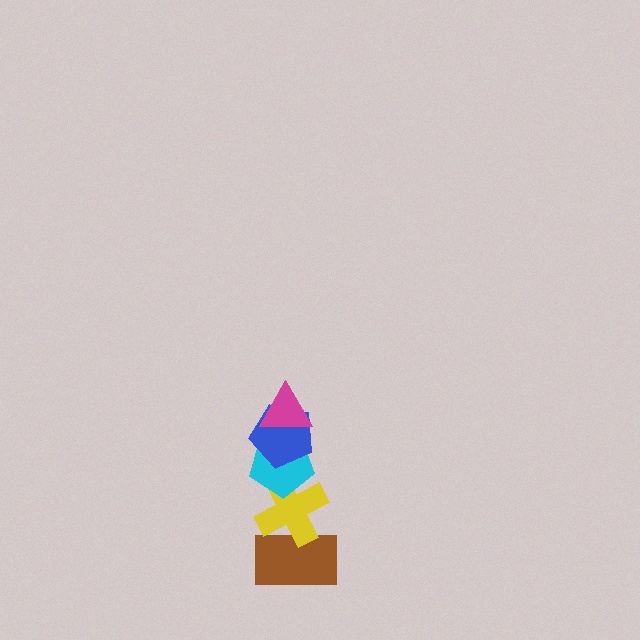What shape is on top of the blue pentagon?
The magenta triangle is on top of the blue pentagon.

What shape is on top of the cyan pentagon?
The blue pentagon is on top of the cyan pentagon.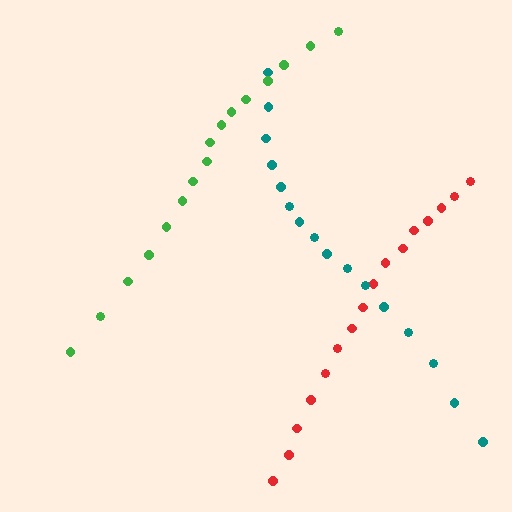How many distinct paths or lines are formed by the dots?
There are 3 distinct paths.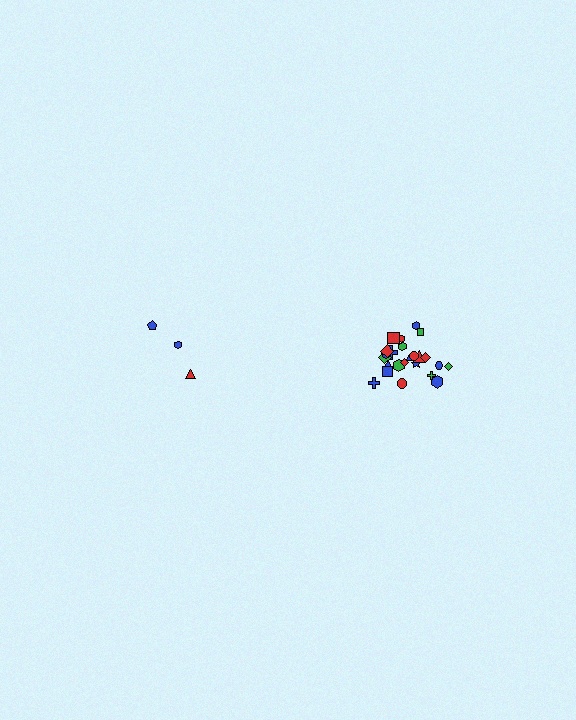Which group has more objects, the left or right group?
The right group.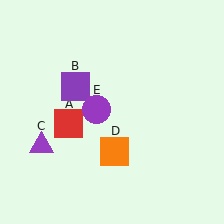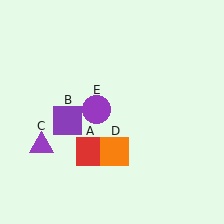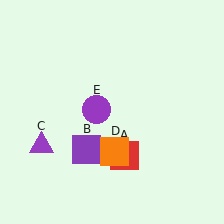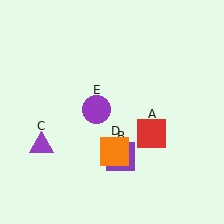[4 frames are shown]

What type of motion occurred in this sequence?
The red square (object A), purple square (object B) rotated counterclockwise around the center of the scene.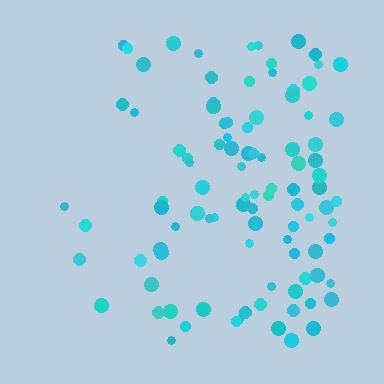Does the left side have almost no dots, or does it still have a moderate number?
Still a moderate number, just noticeably fewer than the right.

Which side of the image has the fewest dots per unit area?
The left.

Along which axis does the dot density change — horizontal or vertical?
Horizontal.